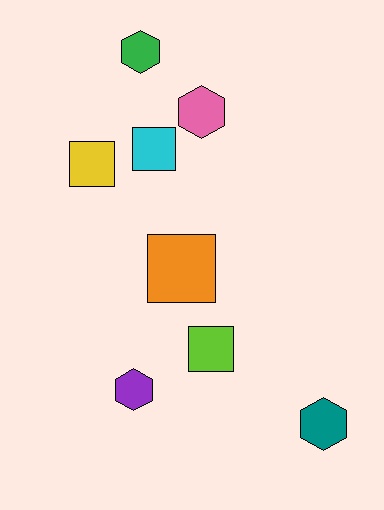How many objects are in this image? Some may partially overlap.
There are 8 objects.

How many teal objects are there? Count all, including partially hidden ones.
There is 1 teal object.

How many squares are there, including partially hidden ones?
There are 4 squares.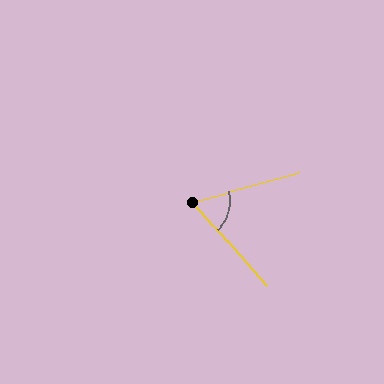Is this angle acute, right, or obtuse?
It is acute.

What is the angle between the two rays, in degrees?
Approximately 64 degrees.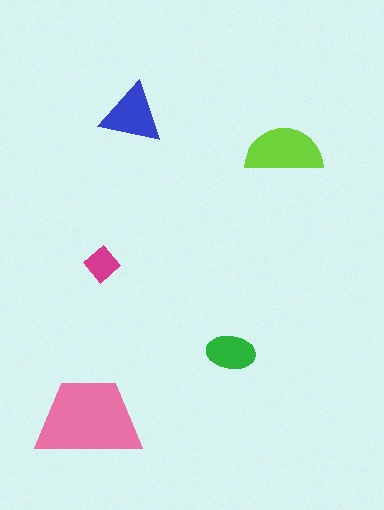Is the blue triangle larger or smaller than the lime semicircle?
Smaller.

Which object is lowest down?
The pink trapezoid is bottommost.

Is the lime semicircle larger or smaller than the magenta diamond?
Larger.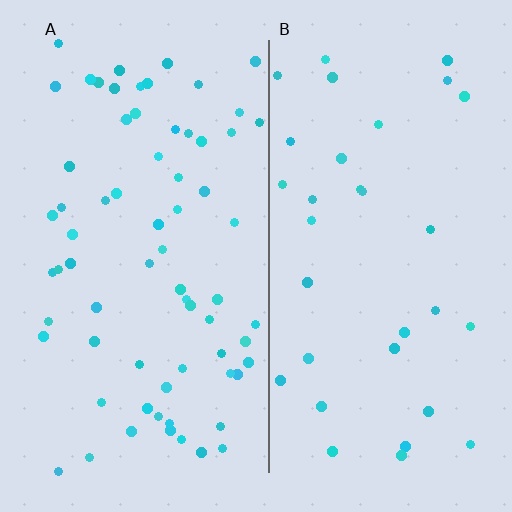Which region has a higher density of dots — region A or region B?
A (the left).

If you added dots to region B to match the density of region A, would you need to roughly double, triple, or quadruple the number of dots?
Approximately double.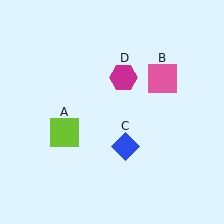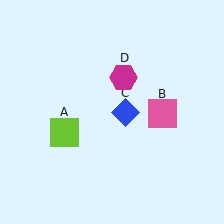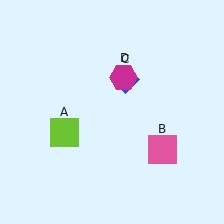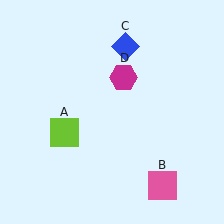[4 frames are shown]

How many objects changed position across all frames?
2 objects changed position: pink square (object B), blue diamond (object C).